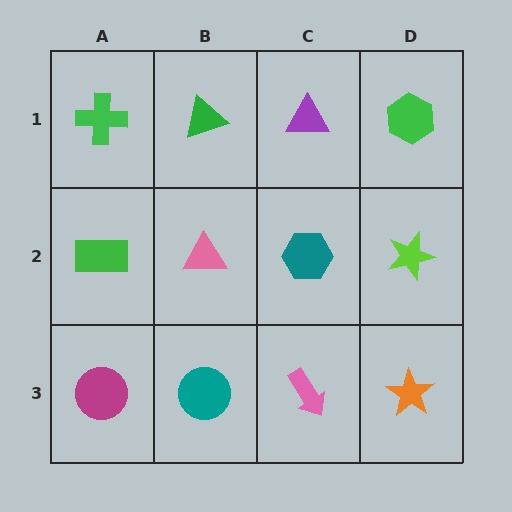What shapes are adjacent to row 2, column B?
A green triangle (row 1, column B), a teal circle (row 3, column B), a green rectangle (row 2, column A), a teal hexagon (row 2, column C).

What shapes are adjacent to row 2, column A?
A green cross (row 1, column A), a magenta circle (row 3, column A), a pink triangle (row 2, column B).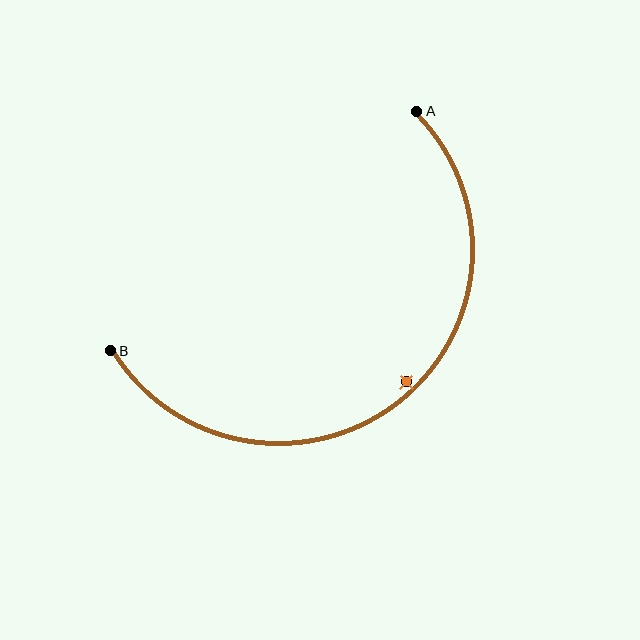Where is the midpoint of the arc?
The arc midpoint is the point on the curve farthest from the straight line joining A and B. It sits below and to the right of that line.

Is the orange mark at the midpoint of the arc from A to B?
No — the orange mark does not lie on the arc at all. It sits slightly inside the curve.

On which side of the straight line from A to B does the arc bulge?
The arc bulges below and to the right of the straight line connecting A and B.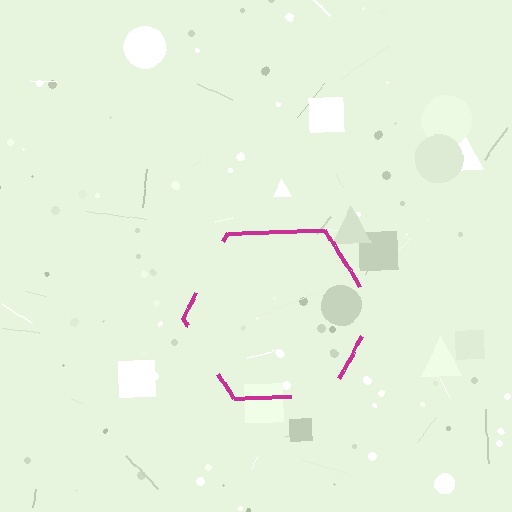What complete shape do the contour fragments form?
The contour fragments form a hexagon.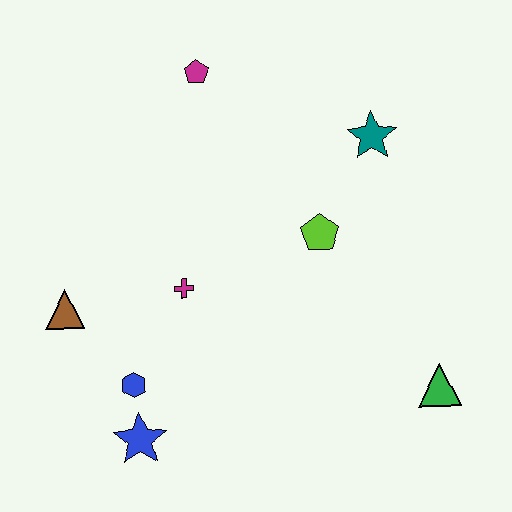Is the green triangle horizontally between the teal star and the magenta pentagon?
No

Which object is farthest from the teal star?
The blue star is farthest from the teal star.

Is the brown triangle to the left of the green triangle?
Yes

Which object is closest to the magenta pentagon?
The teal star is closest to the magenta pentagon.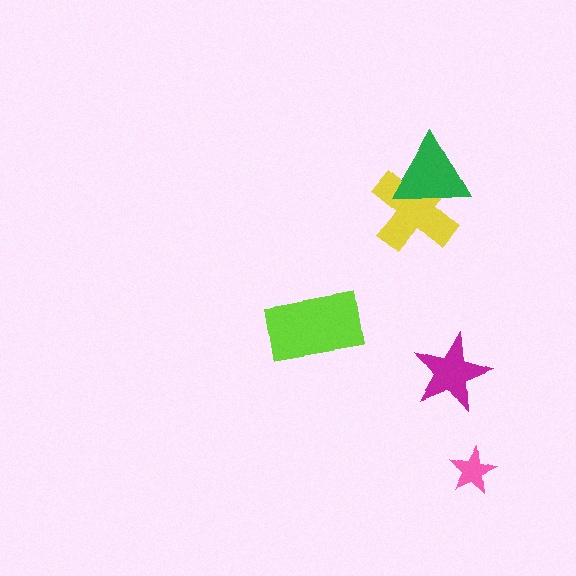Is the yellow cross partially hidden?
Yes, it is partially covered by another shape.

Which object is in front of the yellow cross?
The green triangle is in front of the yellow cross.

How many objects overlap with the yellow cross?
1 object overlaps with the yellow cross.